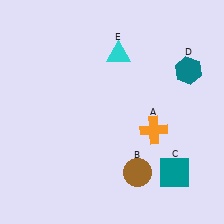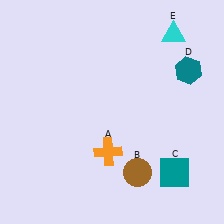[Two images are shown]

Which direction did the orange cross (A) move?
The orange cross (A) moved left.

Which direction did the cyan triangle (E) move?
The cyan triangle (E) moved right.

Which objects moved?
The objects that moved are: the orange cross (A), the cyan triangle (E).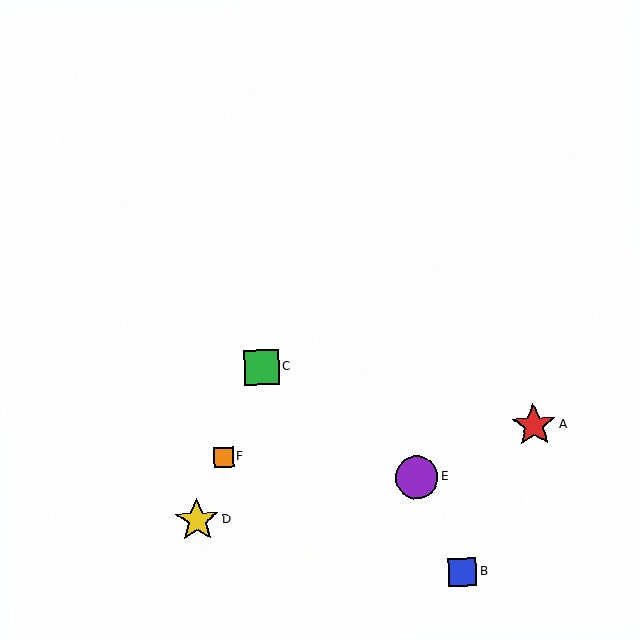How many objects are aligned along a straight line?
3 objects (C, D, F) are aligned along a straight line.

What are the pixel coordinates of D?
Object D is at (197, 520).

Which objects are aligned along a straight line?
Objects C, D, F are aligned along a straight line.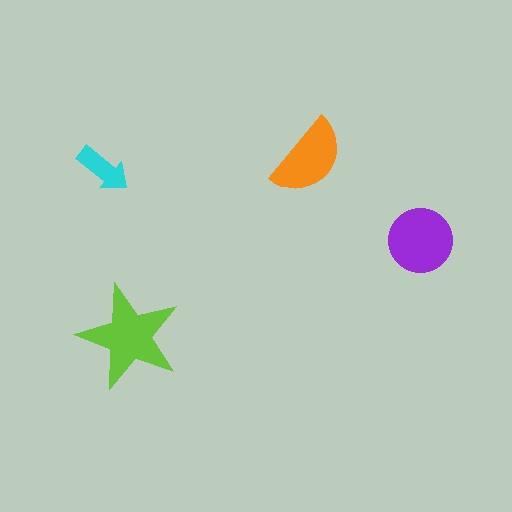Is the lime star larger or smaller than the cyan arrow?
Larger.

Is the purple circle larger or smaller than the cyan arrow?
Larger.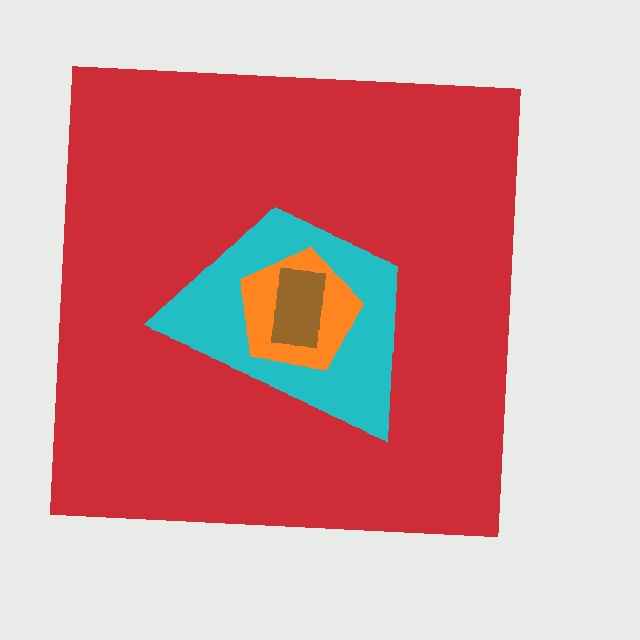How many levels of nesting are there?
4.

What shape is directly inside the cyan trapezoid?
The orange pentagon.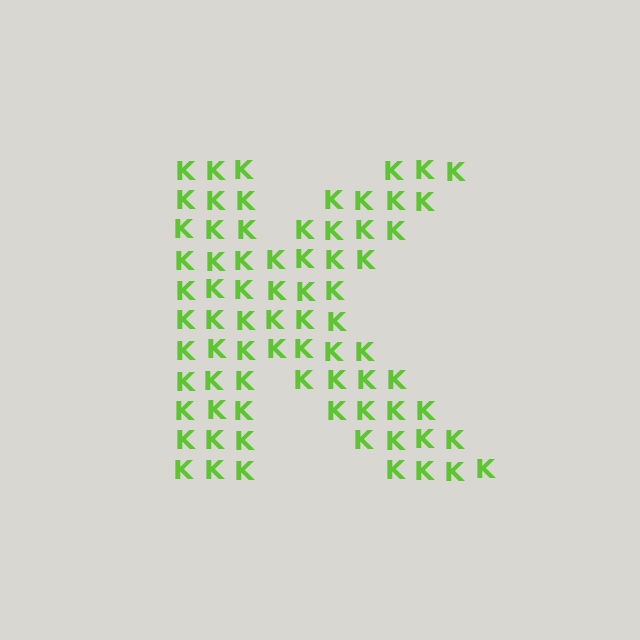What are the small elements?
The small elements are letter K's.